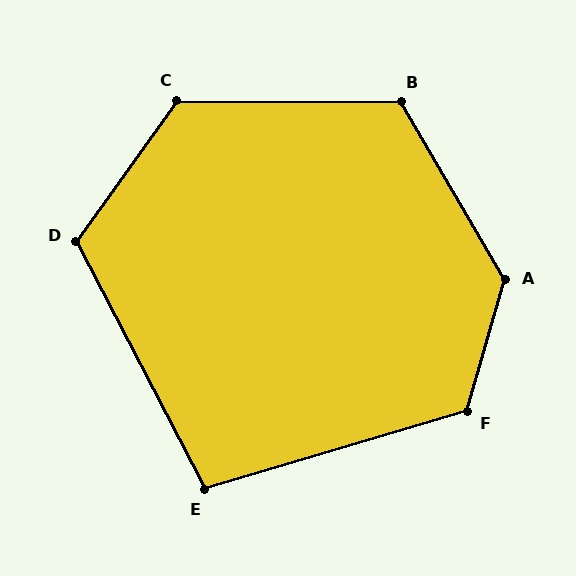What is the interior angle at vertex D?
Approximately 117 degrees (obtuse).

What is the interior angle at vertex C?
Approximately 126 degrees (obtuse).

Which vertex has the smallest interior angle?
E, at approximately 101 degrees.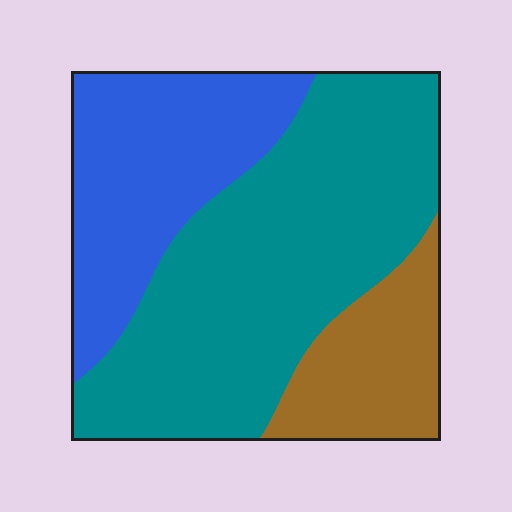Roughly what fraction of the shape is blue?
Blue covers 29% of the shape.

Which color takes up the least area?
Brown, at roughly 15%.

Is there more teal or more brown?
Teal.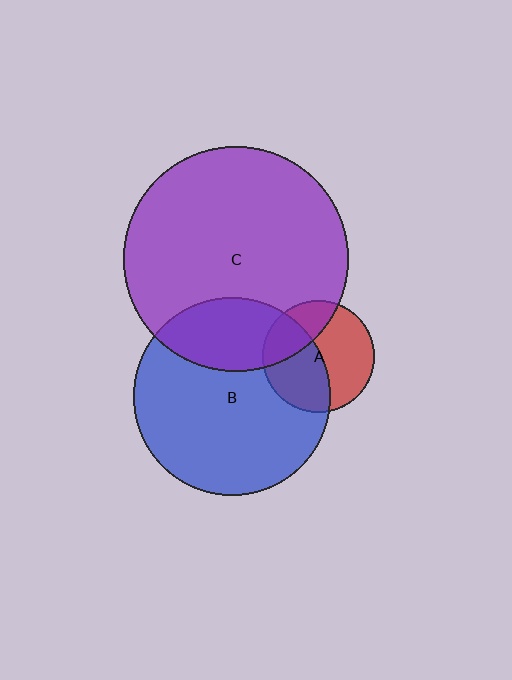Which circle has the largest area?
Circle C (purple).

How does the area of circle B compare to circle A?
Approximately 3.1 times.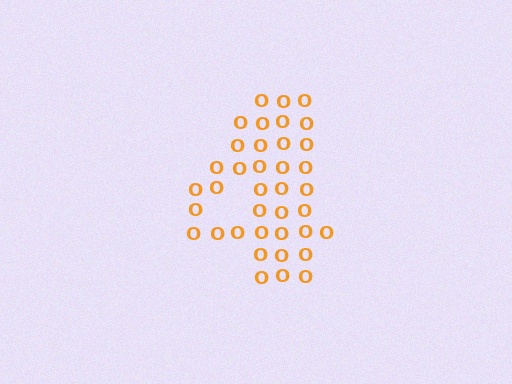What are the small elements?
The small elements are letter O's.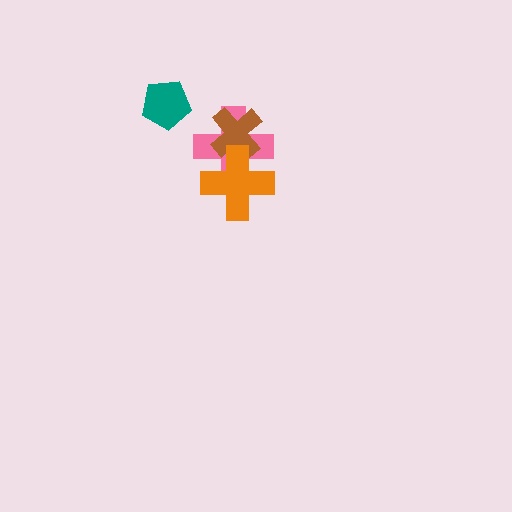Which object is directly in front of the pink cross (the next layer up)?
The brown cross is directly in front of the pink cross.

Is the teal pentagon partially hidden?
No, no other shape covers it.